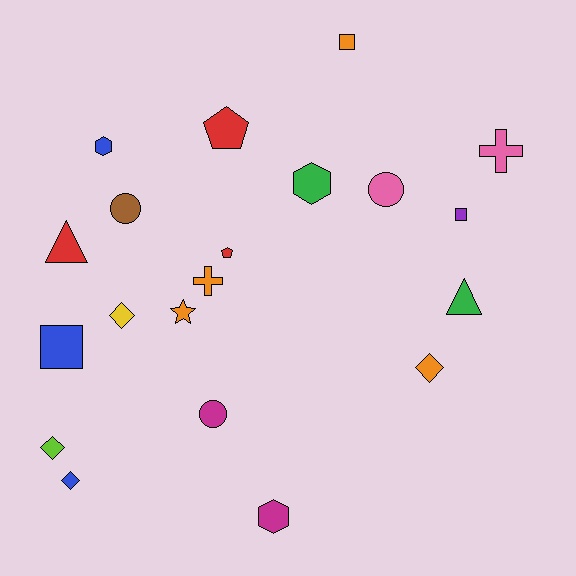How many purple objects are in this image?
There is 1 purple object.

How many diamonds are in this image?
There are 4 diamonds.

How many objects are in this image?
There are 20 objects.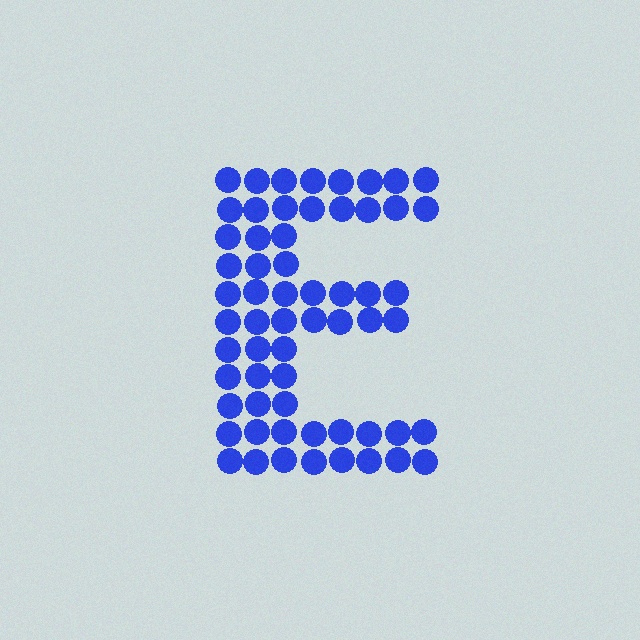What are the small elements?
The small elements are circles.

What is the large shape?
The large shape is the letter E.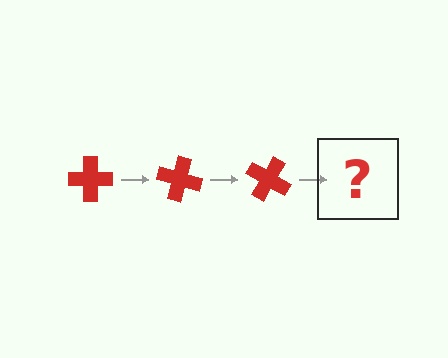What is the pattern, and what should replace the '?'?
The pattern is that the cross rotates 15 degrees each step. The '?' should be a red cross rotated 45 degrees.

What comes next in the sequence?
The next element should be a red cross rotated 45 degrees.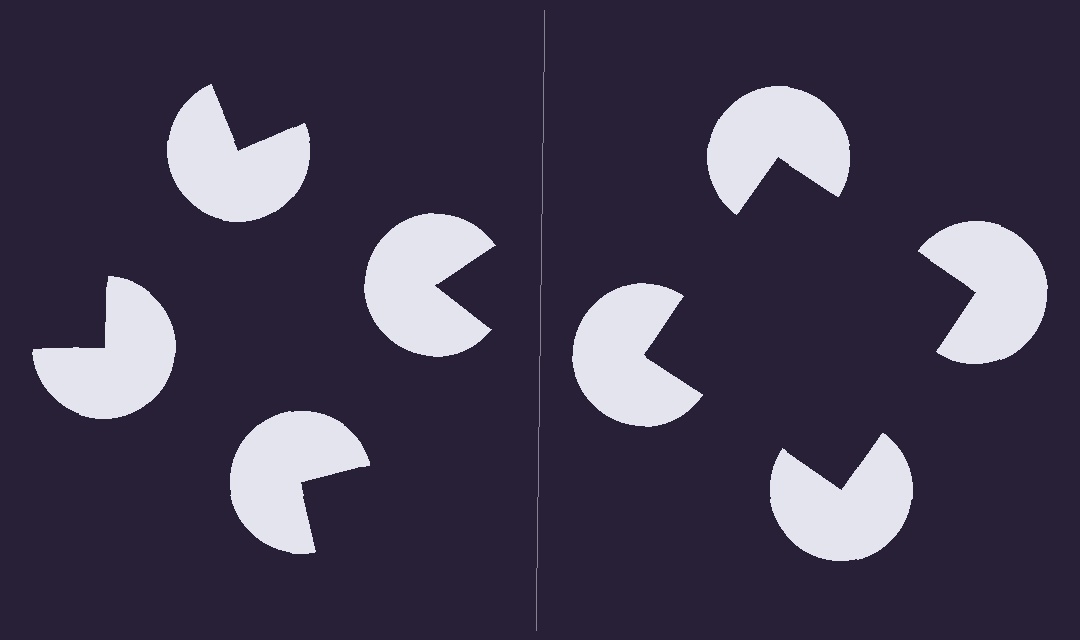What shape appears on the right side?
An illusory square.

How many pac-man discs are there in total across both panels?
8 — 4 on each side.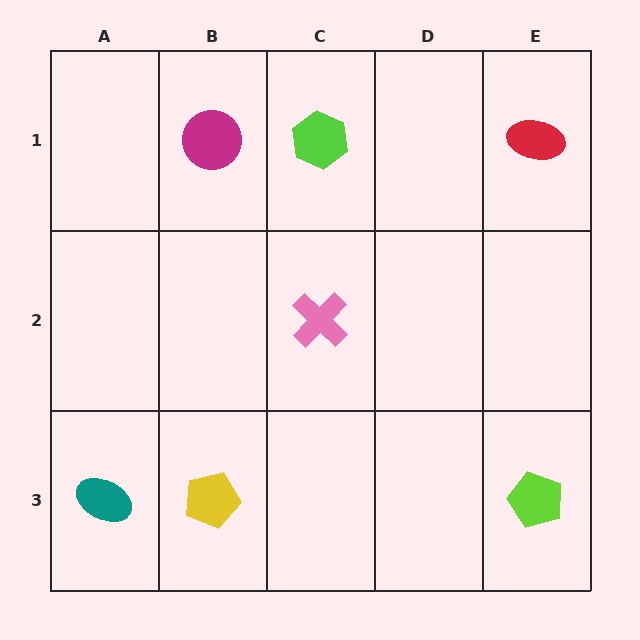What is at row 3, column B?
A yellow pentagon.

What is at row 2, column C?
A pink cross.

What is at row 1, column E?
A red ellipse.